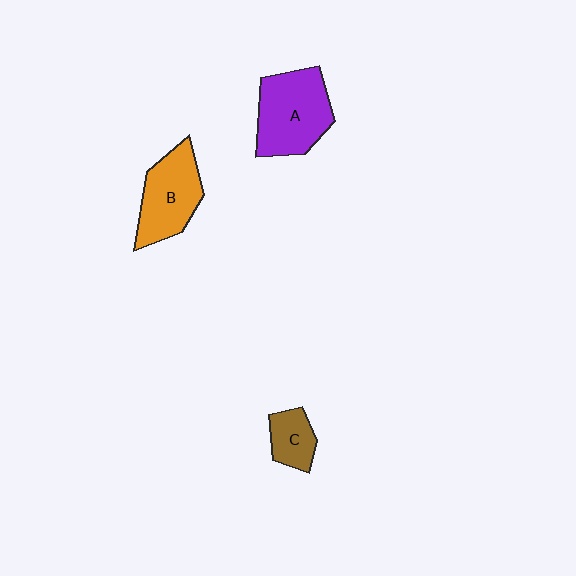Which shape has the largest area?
Shape A (purple).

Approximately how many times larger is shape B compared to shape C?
Approximately 2.0 times.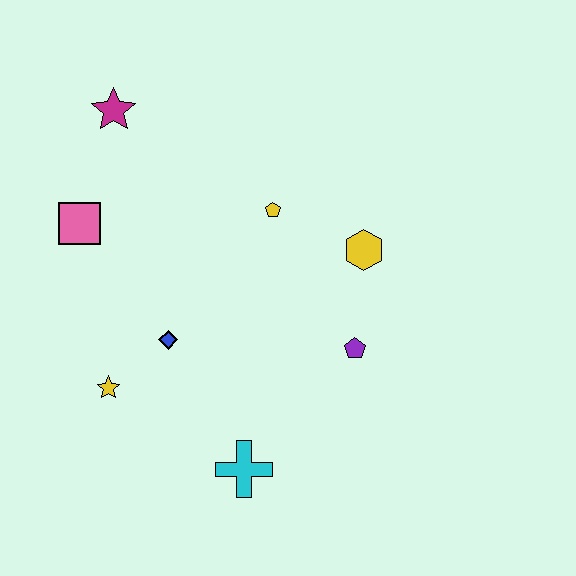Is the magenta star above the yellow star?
Yes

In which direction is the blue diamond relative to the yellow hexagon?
The blue diamond is to the left of the yellow hexagon.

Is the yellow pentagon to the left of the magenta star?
No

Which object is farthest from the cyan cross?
The magenta star is farthest from the cyan cross.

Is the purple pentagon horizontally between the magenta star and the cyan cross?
No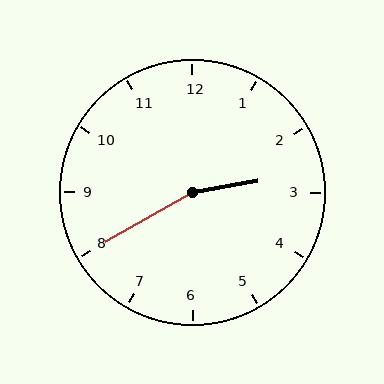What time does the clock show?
2:40.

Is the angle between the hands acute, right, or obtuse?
It is obtuse.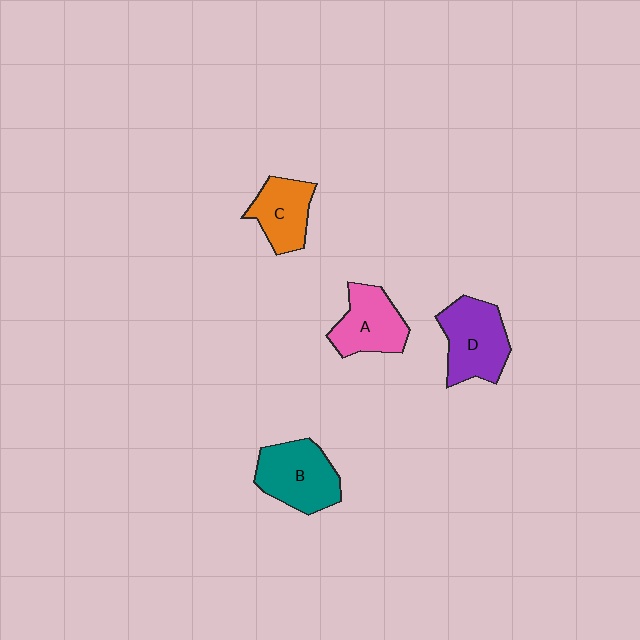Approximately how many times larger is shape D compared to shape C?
Approximately 1.3 times.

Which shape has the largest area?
Shape D (purple).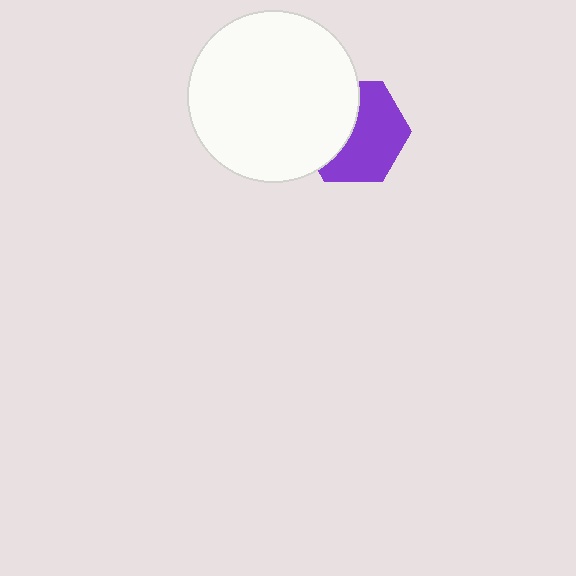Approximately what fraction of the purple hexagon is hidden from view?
Roughly 42% of the purple hexagon is hidden behind the white circle.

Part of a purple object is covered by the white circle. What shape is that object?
It is a hexagon.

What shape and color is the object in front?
The object in front is a white circle.